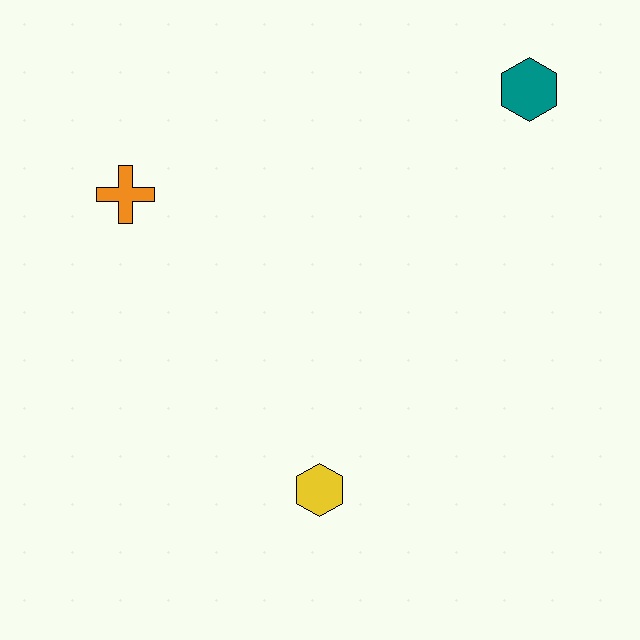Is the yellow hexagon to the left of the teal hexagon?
Yes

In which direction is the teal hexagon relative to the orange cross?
The teal hexagon is to the right of the orange cross.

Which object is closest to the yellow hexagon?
The orange cross is closest to the yellow hexagon.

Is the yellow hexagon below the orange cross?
Yes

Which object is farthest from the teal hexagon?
The yellow hexagon is farthest from the teal hexagon.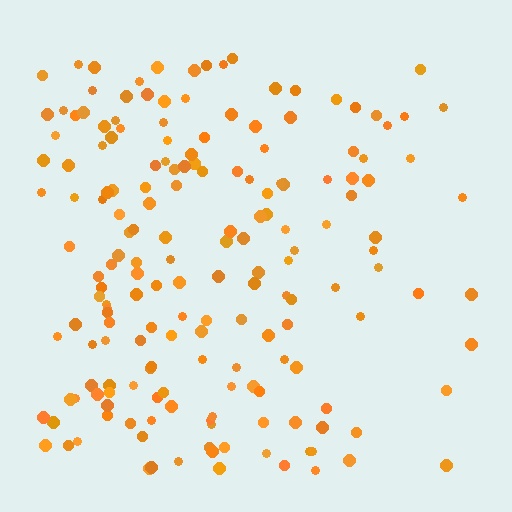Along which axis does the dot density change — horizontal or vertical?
Horizontal.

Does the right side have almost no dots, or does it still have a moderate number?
Still a moderate number, just noticeably fewer than the left.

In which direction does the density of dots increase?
From right to left, with the left side densest.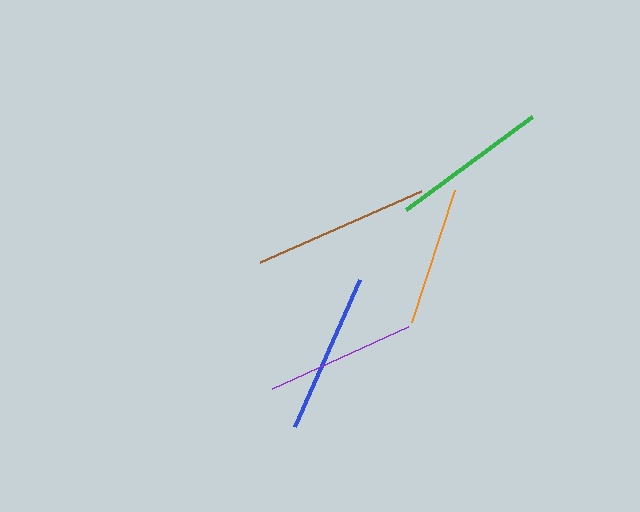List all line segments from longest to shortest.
From longest to shortest: brown, blue, green, purple, orange.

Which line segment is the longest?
The brown line is the longest at approximately 176 pixels.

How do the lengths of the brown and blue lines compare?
The brown and blue lines are approximately the same length.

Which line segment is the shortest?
The orange line is the shortest at approximately 138 pixels.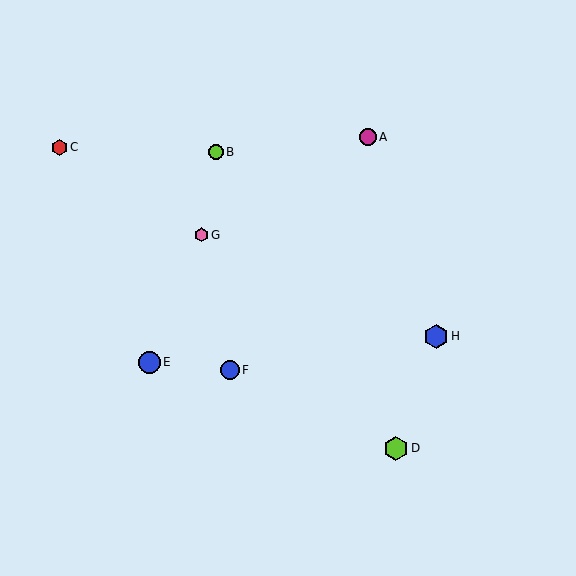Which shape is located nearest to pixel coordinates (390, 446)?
The lime hexagon (labeled D) at (396, 448) is nearest to that location.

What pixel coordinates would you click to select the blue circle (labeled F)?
Click at (230, 370) to select the blue circle F.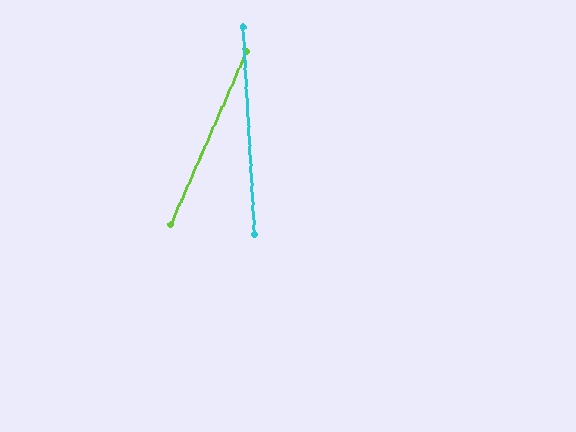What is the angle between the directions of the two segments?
Approximately 27 degrees.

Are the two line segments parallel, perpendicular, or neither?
Neither parallel nor perpendicular — they differ by about 27°.